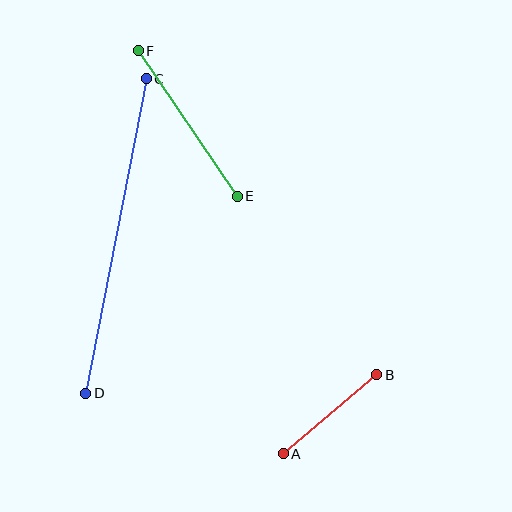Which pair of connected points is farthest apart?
Points C and D are farthest apart.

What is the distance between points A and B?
The distance is approximately 122 pixels.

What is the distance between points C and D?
The distance is approximately 320 pixels.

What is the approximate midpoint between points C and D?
The midpoint is at approximately (116, 236) pixels.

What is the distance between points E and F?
The distance is approximately 176 pixels.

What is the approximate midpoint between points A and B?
The midpoint is at approximately (330, 414) pixels.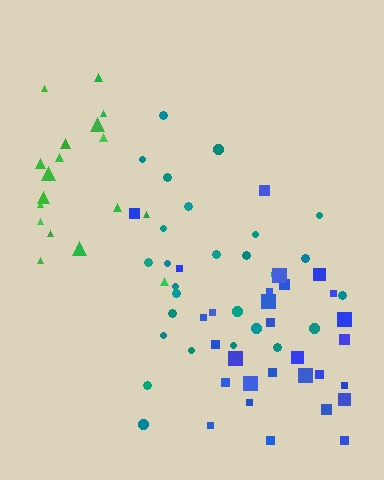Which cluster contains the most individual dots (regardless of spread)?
Blue (34).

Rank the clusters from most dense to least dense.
blue, teal, green.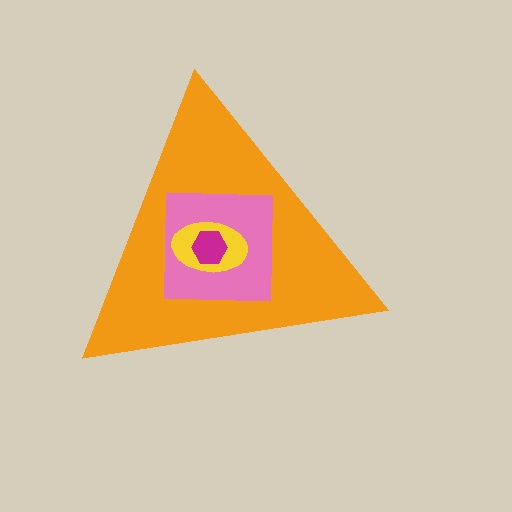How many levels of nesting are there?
4.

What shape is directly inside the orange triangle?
The pink square.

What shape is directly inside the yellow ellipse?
The magenta hexagon.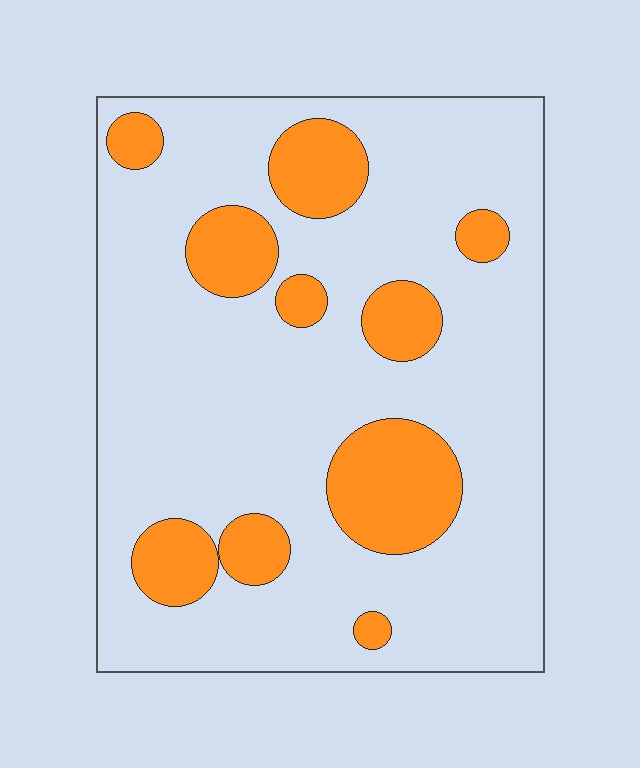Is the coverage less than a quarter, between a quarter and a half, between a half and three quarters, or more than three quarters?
Less than a quarter.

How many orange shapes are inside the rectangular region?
10.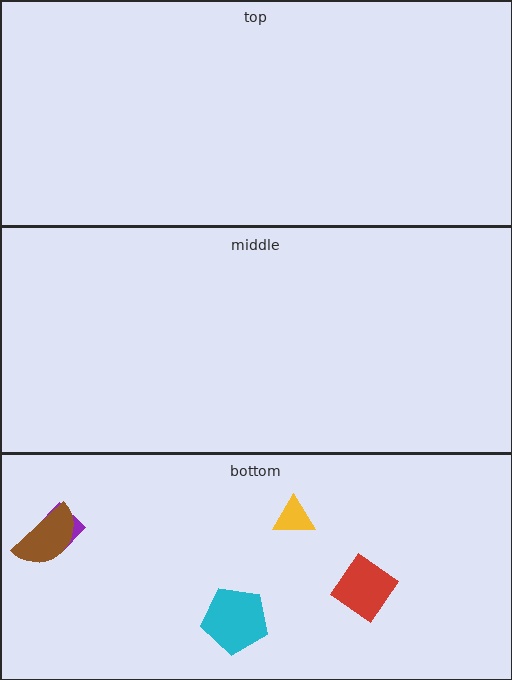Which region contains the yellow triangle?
The bottom region.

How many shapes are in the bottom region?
5.